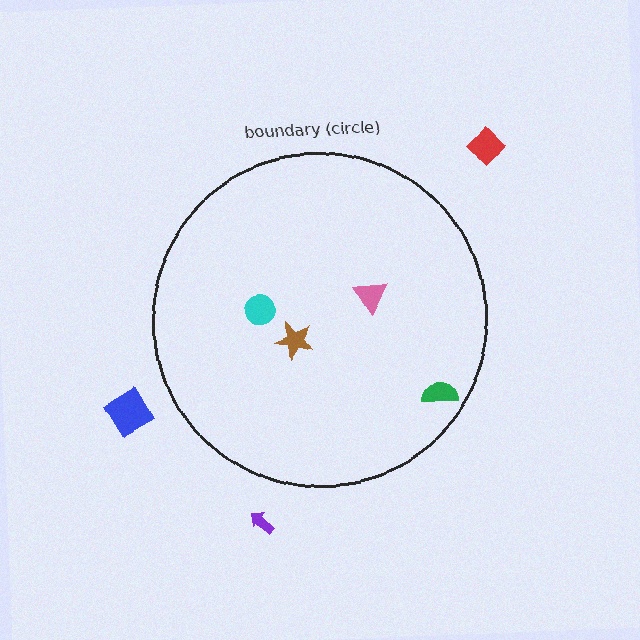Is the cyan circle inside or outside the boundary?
Inside.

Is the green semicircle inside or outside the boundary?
Inside.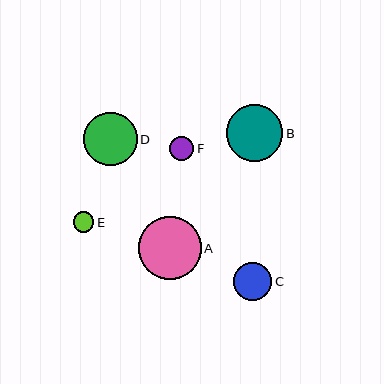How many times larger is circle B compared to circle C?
Circle B is approximately 1.5 times the size of circle C.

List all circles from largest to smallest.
From largest to smallest: A, B, D, C, F, E.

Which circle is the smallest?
Circle E is the smallest with a size of approximately 20 pixels.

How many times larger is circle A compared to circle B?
Circle A is approximately 1.1 times the size of circle B.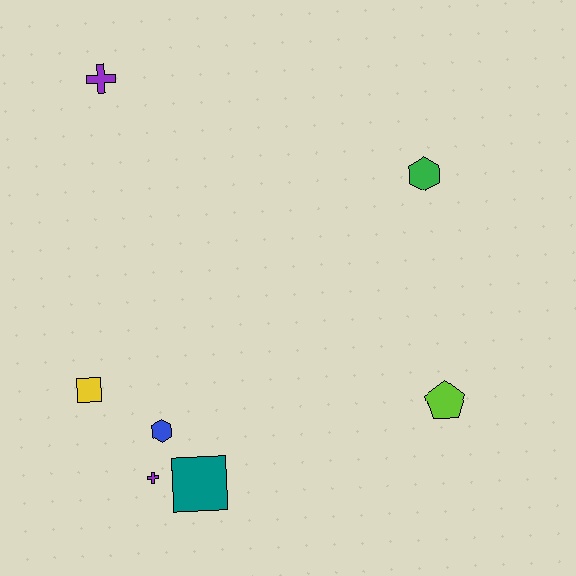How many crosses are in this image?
There are 2 crosses.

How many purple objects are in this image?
There are 2 purple objects.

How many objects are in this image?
There are 7 objects.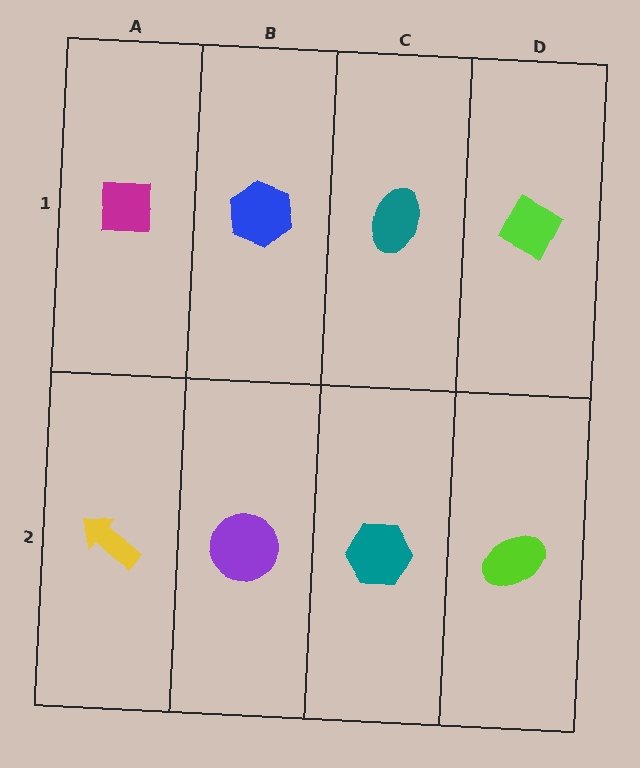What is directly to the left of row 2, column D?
A teal hexagon.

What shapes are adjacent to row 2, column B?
A blue hexagon (row 1, column B), a yellow arrow (row 2, column A), a teal hexagon (row 2, column C).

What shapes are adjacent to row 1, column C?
A teal hexagon (row 2, column C), a blue hexagon (row 1, column B), a lime diamond (row 1, column D).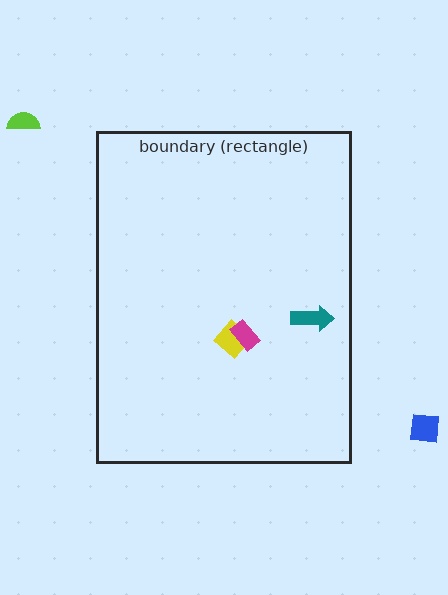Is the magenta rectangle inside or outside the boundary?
Inside.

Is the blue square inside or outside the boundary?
Outside.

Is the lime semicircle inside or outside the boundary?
Outside.